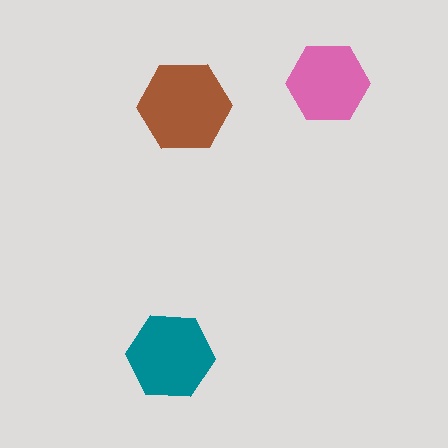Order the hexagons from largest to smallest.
the brown one, the teal one, the pink one.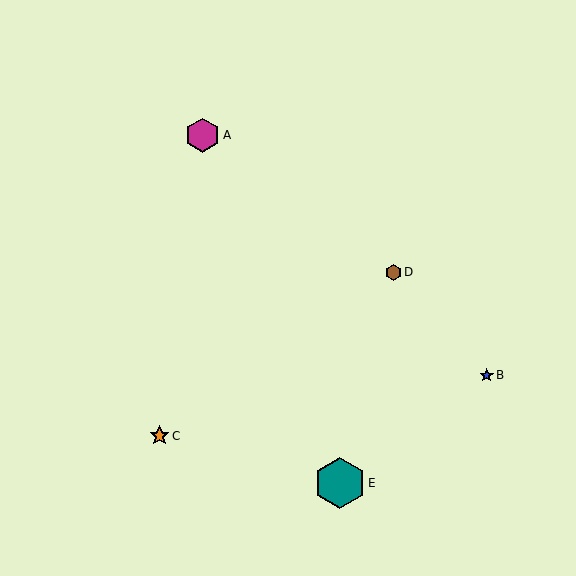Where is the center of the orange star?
The center of the orange star is at (160, 436).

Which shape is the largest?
The teal hexagon (labeled E) is the largest.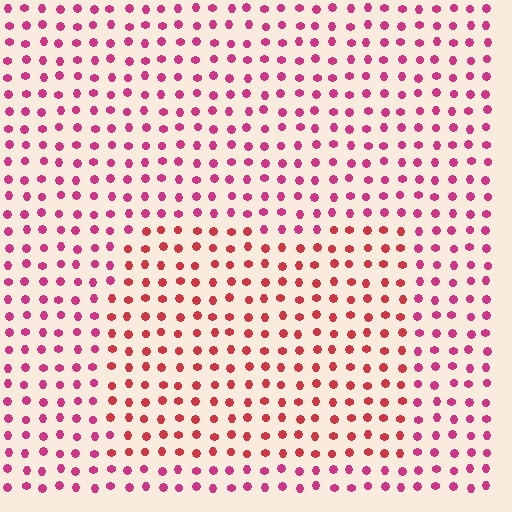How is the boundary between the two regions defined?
The boundary is defined purely by a slight shift in hue (about 27 degrees). Spacing, size, and orientation are identical on both sides.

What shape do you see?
I see a rectangle.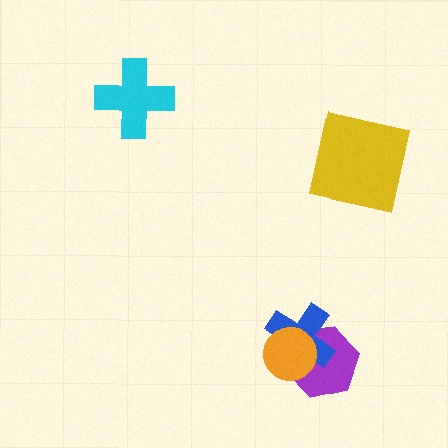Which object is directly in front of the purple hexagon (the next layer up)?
The blue cross is directly in front of the purple hexagon.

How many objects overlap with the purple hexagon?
2 objects overlap with the purple hexagon.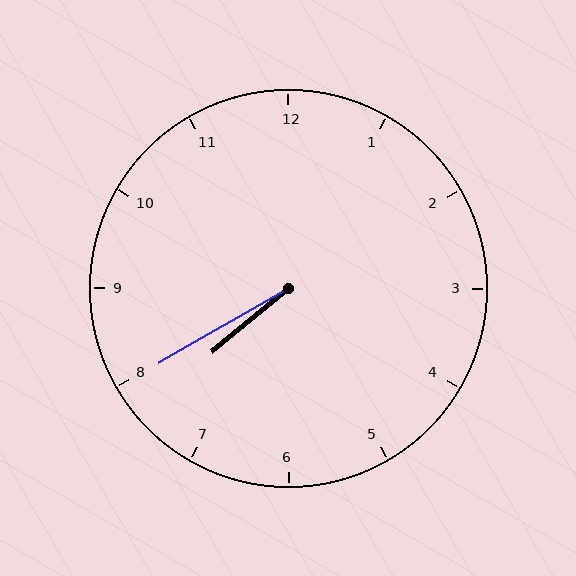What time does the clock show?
7:40.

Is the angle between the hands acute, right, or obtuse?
It is acute.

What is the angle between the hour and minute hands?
Approximately 10 degrees.